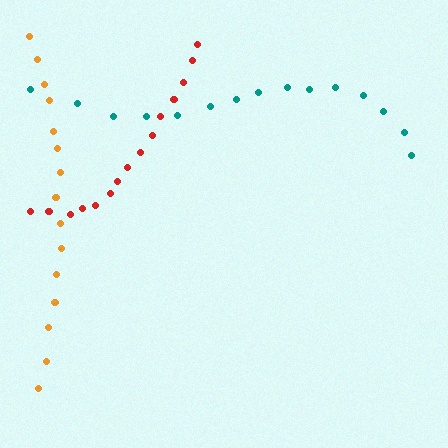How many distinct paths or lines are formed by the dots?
There are 3 distinct paths.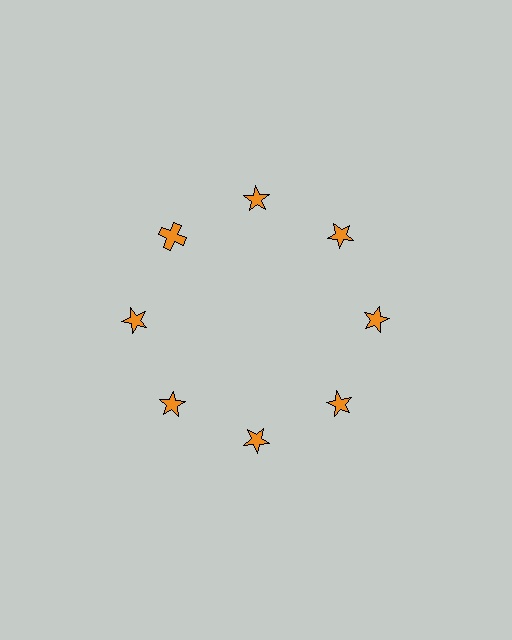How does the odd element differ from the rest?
It has a different shape: cross instead of star.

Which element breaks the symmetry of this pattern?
The orange cross at roughly the 10 o'clock position breaks the symmetry. All other shapes are orange stars.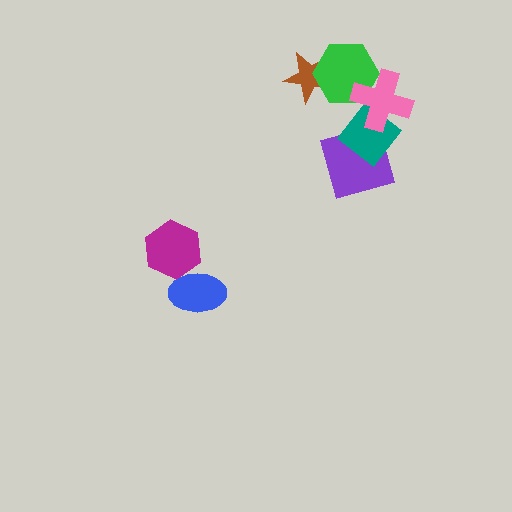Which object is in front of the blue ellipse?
The magenta hexagon is in front of the blue ellipse.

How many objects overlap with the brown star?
1 object overlaps with the brown star.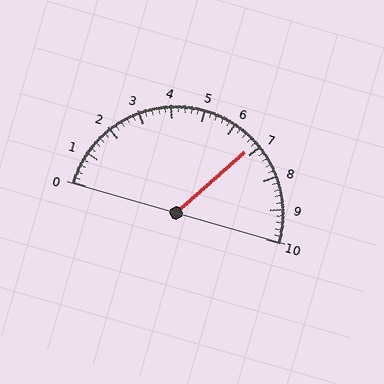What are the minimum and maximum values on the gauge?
The gauge ranges from 0 to 10.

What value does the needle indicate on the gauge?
The needle indicates approximately 6.8.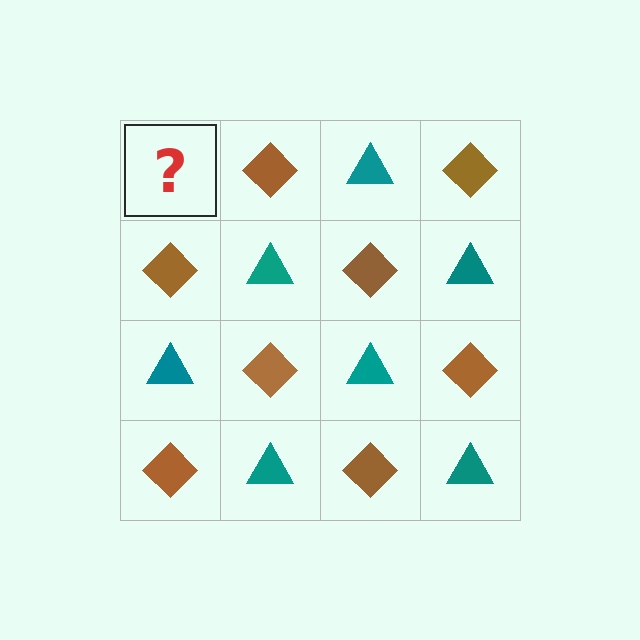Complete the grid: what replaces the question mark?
The question mark should be replaced with a teal triangle.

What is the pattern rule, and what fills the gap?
The rule is that it alternates teal triangle and brown diamond in a checkerboard pattern. The gap should be filled with a teal triangle.